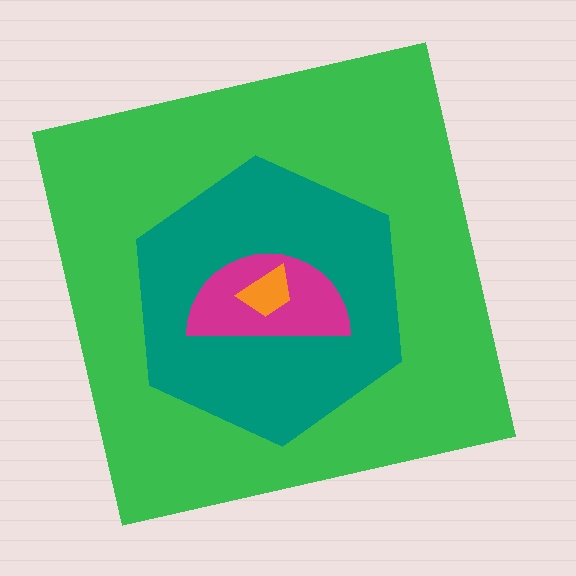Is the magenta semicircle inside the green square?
Yes.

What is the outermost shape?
The green square.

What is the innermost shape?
The orange trapezoid.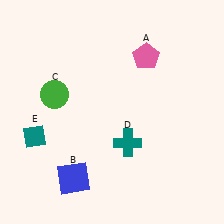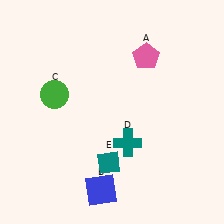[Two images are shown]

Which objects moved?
The objects that moved are: the blue square (B), the teal diamond (E).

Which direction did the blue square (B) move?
The blue square (B) moved right.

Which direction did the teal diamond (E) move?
The teal diamond (E) moved right.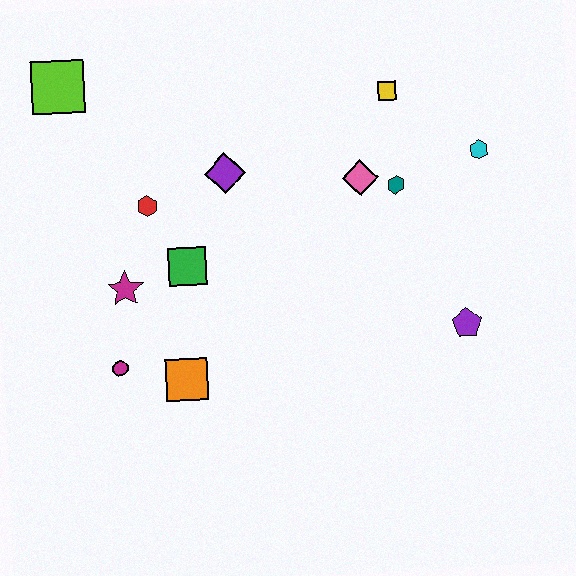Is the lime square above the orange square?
Yes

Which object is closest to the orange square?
The magenta circle is closest to the orange square.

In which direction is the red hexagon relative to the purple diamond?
The red hexagon is to the left of the purple diamond.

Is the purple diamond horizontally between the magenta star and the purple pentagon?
Yes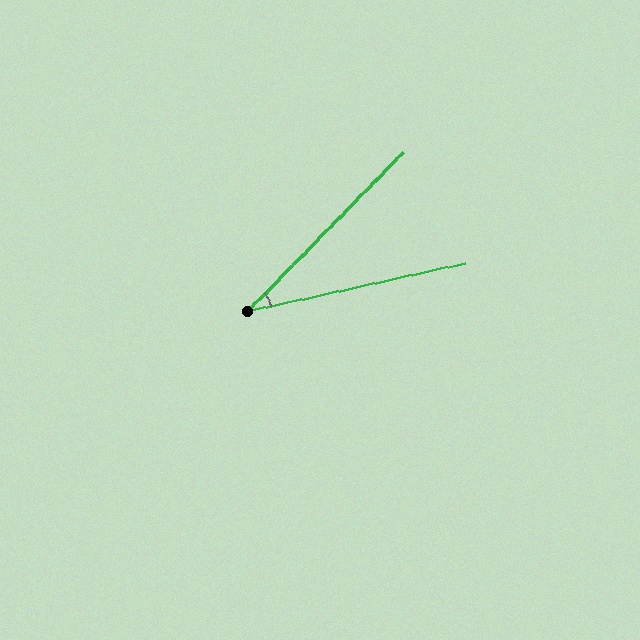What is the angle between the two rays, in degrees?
Approximately 33 degrees.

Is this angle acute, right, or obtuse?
It is acute.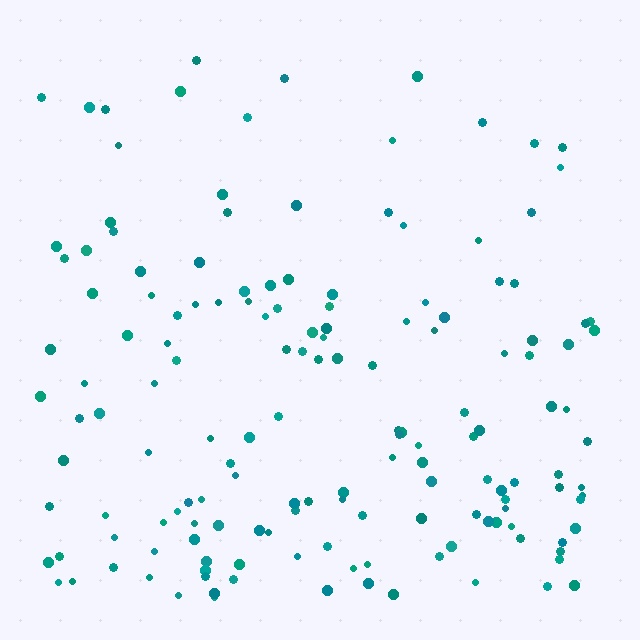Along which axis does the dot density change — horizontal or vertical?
Vertical.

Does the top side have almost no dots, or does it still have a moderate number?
Still a moderate number, just noticeably fewer than the bottom.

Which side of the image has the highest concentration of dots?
The bottom.